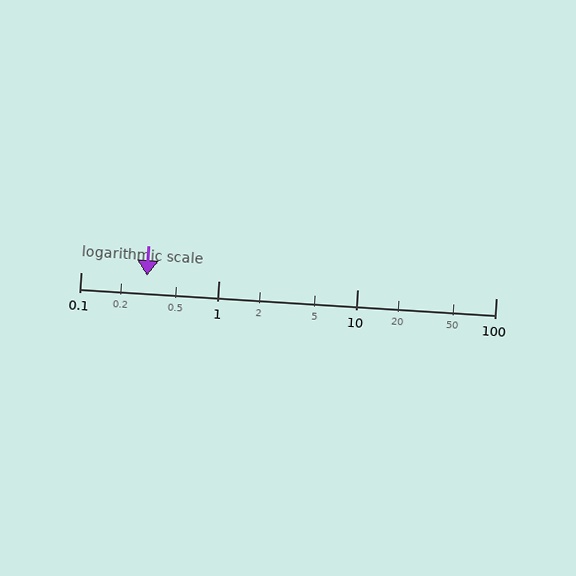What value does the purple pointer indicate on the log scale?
The pointer indicates approximately 0.3.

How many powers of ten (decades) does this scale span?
The scale spans 3 decades, from 0.1 to 100.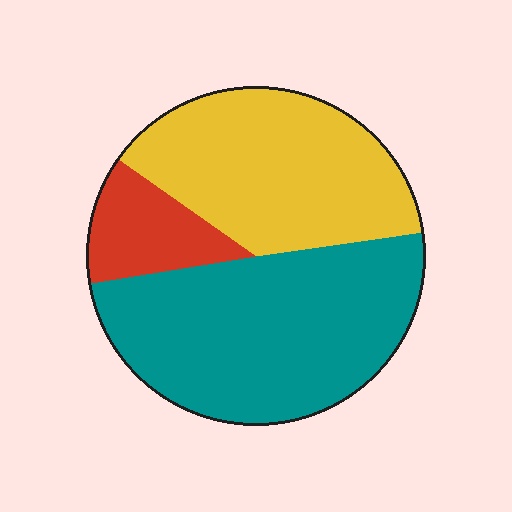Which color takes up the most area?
Teal, at roughly 50%.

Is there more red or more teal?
Teal.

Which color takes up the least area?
Red, at roughly 10%.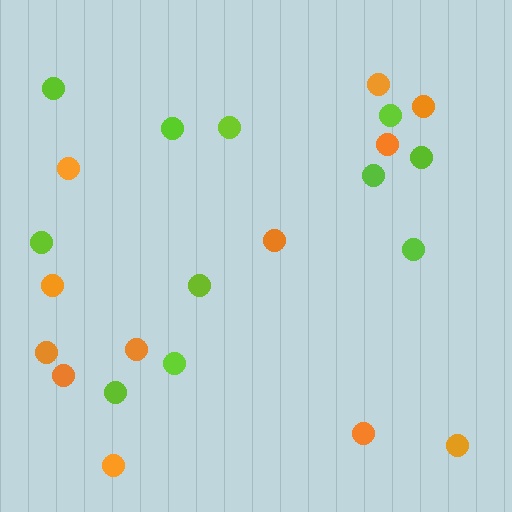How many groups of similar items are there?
There are 2 groups: one group of lime circles (11) and one group of orange circles (12).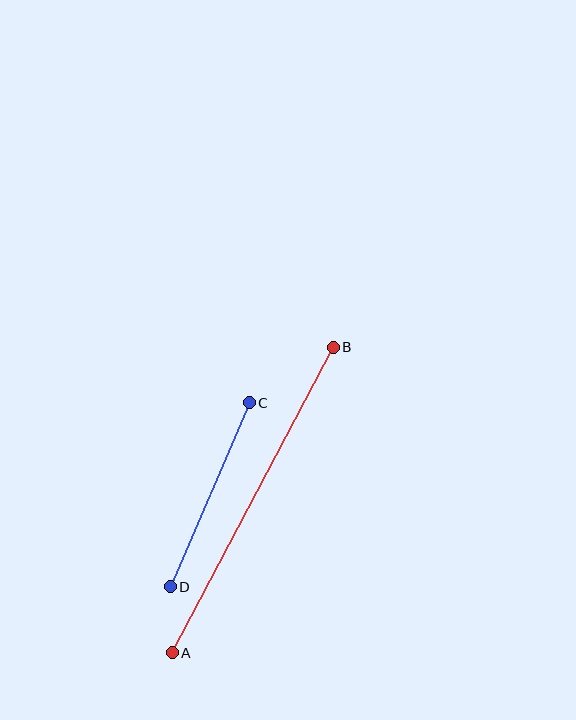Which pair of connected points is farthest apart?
Points A and B are farthest apart.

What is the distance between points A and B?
The distance is approximately 345 pixels.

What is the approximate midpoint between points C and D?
The midpoint is at approximately (210, 495) pixels.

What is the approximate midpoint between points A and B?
The midpoint is at approximately (253, 500) pixels.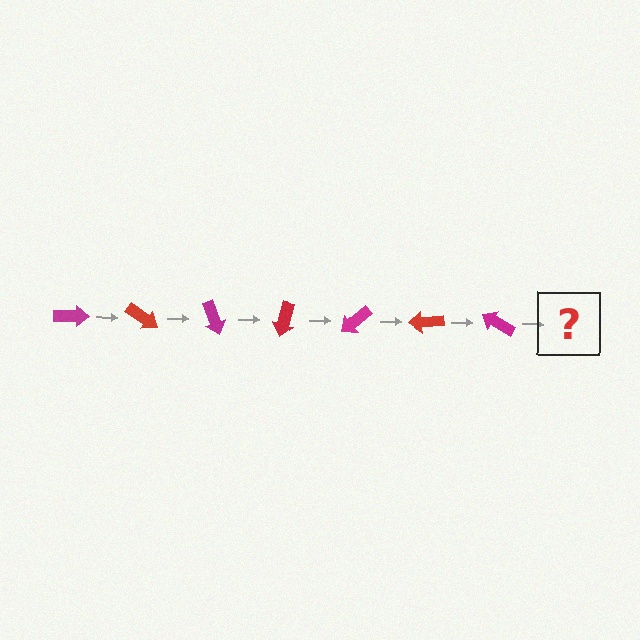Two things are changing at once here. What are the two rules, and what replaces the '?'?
The two rules are that it rotates 35 degrees each step and the color cycles through magenta and red. The '?' should be a red arrow, rotated 245 degrees from the start.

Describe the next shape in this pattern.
It should be a red arrow, rotated 245 degrees from the start.